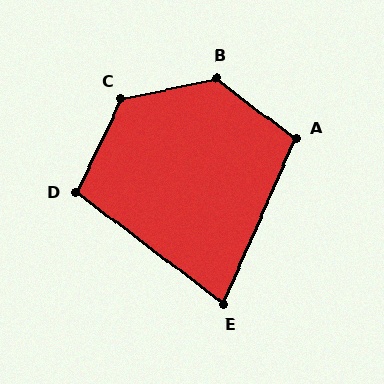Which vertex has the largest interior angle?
B, at approximately 130 degrees.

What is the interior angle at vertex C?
Approximately 129 degrees (obtuse).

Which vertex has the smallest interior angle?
E, at approximately 77 degrees.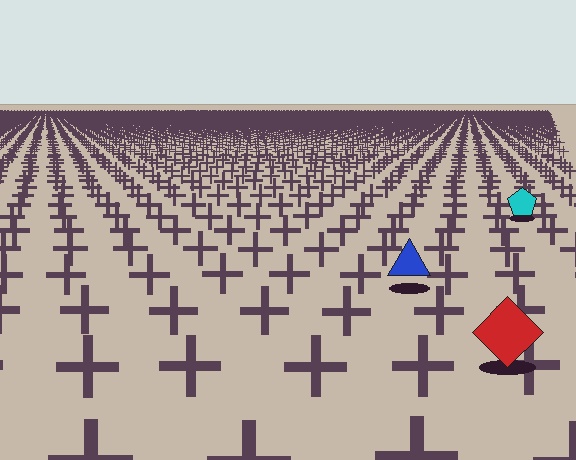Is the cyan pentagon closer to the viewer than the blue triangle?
No. The blue triangle is closer — you can tell from the texture gradient: the ground texture is coarser near it.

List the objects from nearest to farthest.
From nearest to farthest: the red diamond, the blue triangle, the cyan pentagon.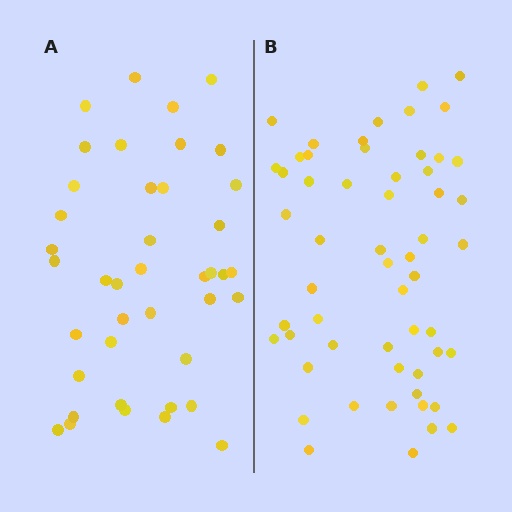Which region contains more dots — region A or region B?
Region B (the right region) has more dots.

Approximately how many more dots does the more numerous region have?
Region B has approximately 15 more dots than region A.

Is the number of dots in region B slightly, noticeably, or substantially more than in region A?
Region B has noticeably more, but not dramatically so. The ratio is roughly 1.4 to 1.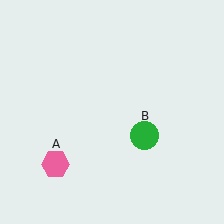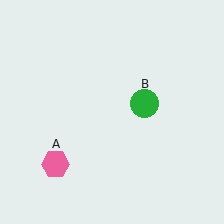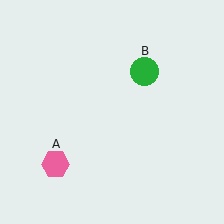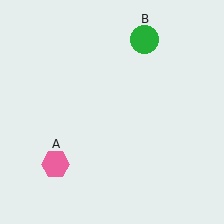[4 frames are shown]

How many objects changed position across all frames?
1 object changed position: green circle (object B).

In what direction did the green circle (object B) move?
The green circle (object B) moved up.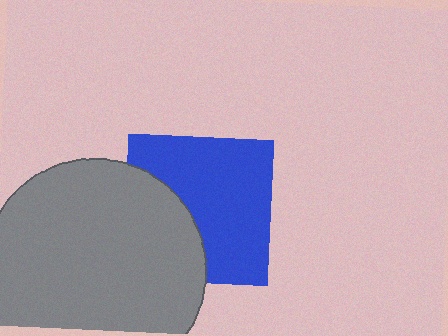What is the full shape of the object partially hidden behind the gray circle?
The partially hidden object is a blue square.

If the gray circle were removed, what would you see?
You would see the complete blue square.